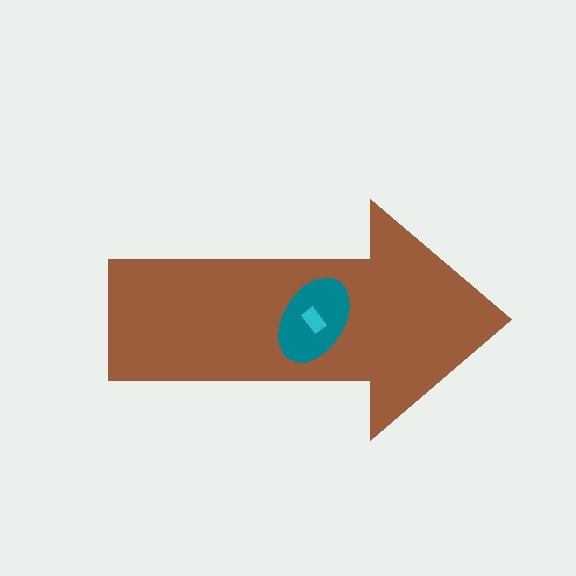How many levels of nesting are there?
3.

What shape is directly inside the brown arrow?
The teal ellipse.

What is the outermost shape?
The brown arrow.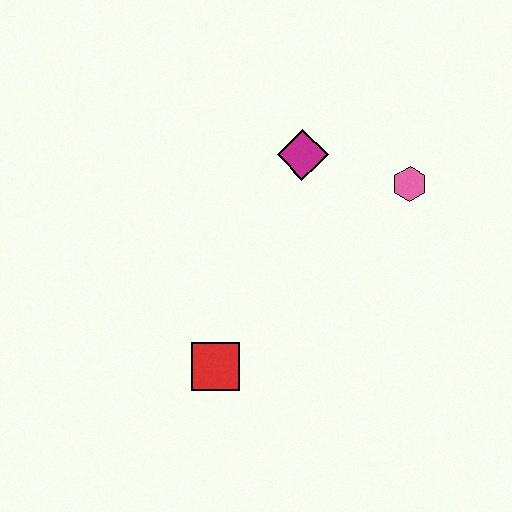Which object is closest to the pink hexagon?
The magenta diamond is closest to the pink hexagon.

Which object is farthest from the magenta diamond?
The red square is farthest from the magenta diamond.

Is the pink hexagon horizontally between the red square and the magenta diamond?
No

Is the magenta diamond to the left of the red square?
No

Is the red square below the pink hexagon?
Yes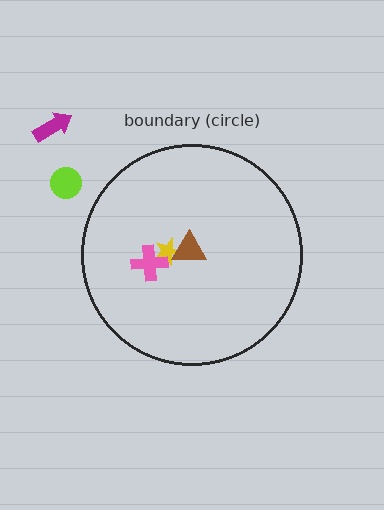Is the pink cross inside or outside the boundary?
Inside.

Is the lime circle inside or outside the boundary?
Outside.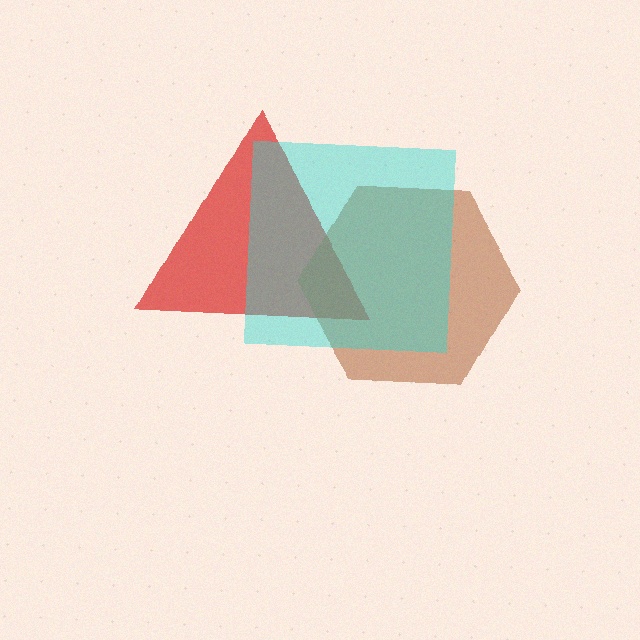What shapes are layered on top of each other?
The layered shapes are: a red triangle, a brown hexagon, a cyan square.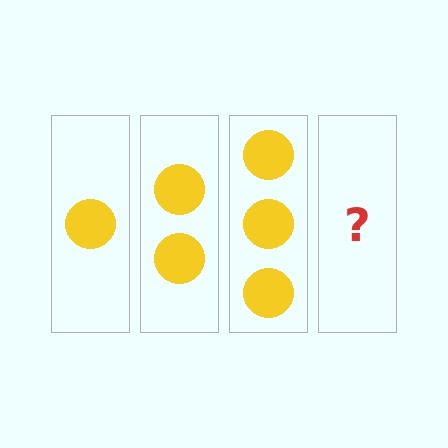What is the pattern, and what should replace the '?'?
The pattern is that each step adds one more circle. The '?' should be 4 circles.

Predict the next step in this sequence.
The next step is 4 circles.